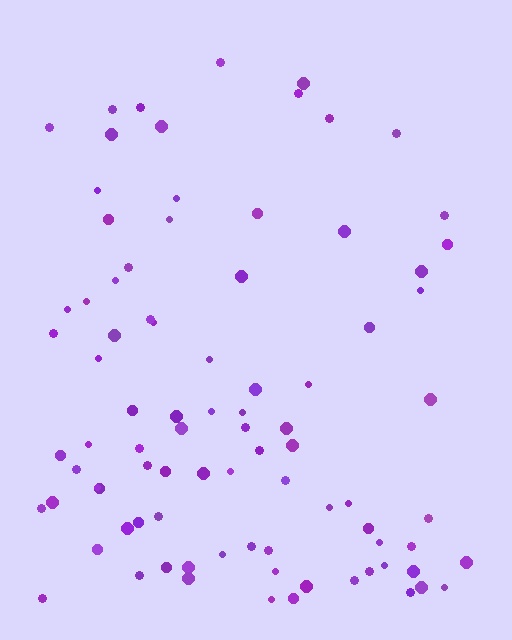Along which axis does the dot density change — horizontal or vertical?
Vertical.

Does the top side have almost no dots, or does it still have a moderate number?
Still a moderate number, just noticeably fewer than the bottom.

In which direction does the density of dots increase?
From top to bottom, with the bottom side densest.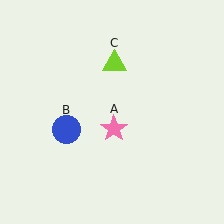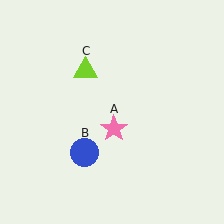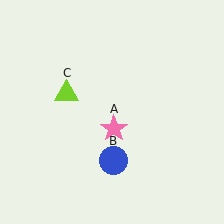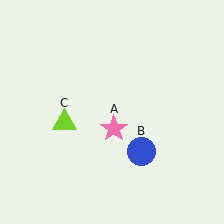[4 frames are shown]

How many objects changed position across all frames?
2 objects changed position: blue circle (object B), lime triangle (object C).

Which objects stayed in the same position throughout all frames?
Pink star (object A) remained stationary.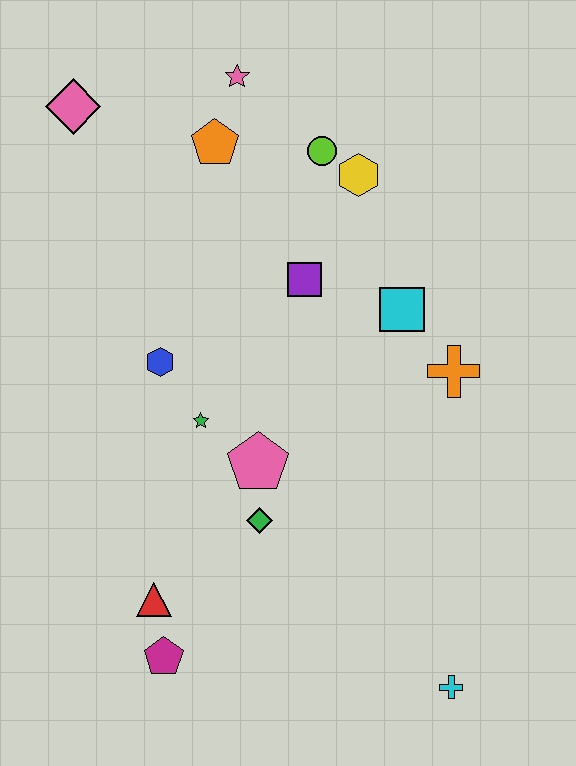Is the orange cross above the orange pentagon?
No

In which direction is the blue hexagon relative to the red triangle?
The blue hexagon is above the red triangle.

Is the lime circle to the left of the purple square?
No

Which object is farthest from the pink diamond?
The cyan cross is farthest from the pink diamond.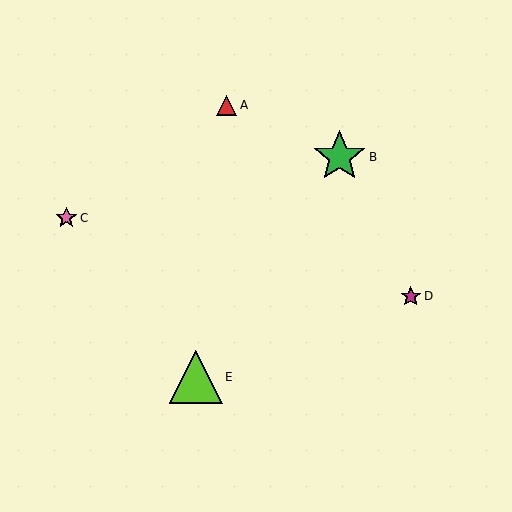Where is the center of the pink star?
The center of the pink star is at (66, 218).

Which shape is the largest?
The lime triangle (labeled E) is the largest.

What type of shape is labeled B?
Shape B is a green star.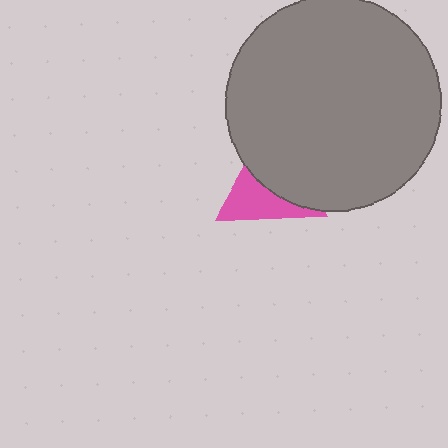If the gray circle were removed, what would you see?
You would see the complete pink triangle.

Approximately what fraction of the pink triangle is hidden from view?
Roughly 54% of the pink triangle is hidden behind the gray circle.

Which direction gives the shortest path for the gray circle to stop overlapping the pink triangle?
Moving toward the upper-right gives the shortest separation.